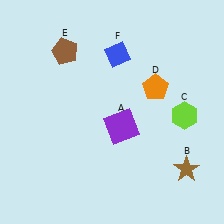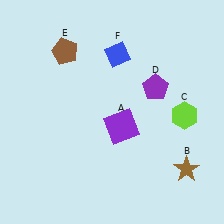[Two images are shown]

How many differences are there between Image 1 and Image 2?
There is 1 difference between the two images.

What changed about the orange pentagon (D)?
In Image 1, D is orange. In Image 2, it changed to purple.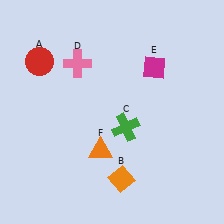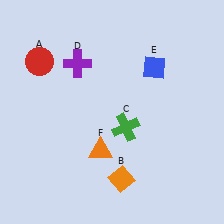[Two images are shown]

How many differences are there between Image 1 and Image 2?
There are 2 differences between the two images.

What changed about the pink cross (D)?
In Image 1, D is pink. In Image 2, it changed to purple.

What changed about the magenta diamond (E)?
In Image 1, E is magenta. In Image 2, it changed to blue.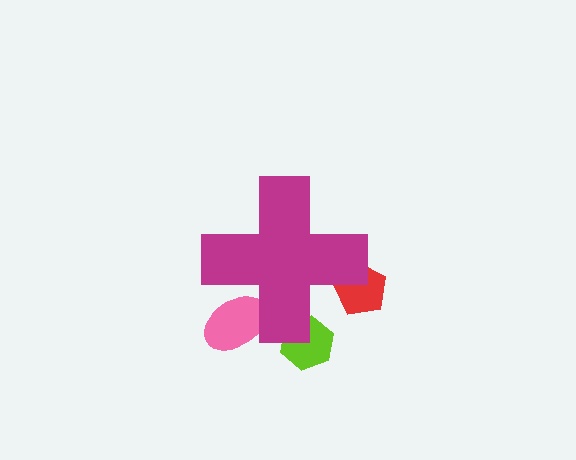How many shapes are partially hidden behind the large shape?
3 shapes are partially hidden.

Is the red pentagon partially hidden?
Yes, the red pentagon is partially hidden behind the magenta cross.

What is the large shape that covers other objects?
A magenta cross.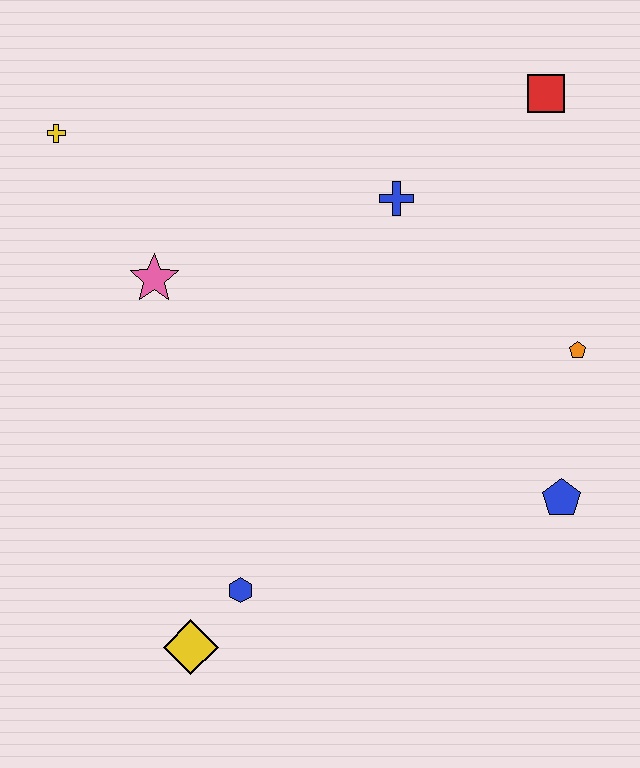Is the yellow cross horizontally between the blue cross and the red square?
No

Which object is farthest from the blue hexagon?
The red square is farthest from the blue hexagon.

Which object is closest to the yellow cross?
The pink star is closest to the yellow cross.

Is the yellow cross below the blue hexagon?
No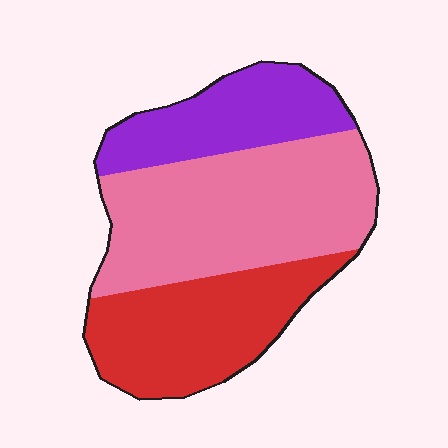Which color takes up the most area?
Pink, at roughly 45%.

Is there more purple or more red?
Red.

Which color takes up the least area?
Purple, at roughly 25%.